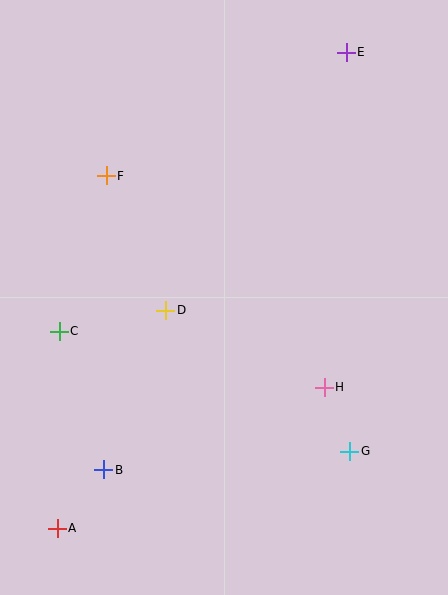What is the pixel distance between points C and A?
The distance between C and A is 197 pixels.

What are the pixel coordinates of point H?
Point H is at (324, 387).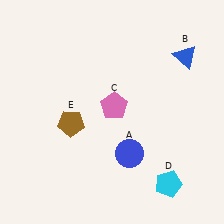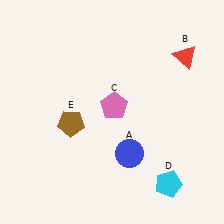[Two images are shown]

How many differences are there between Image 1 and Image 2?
There is 1 difference between the two images.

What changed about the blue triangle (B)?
In Image 1, B is blue. In Image 2, it changed to red.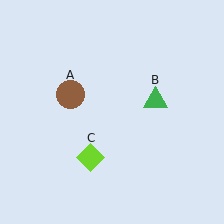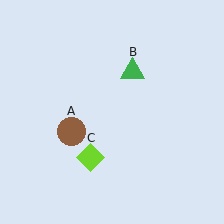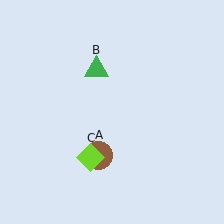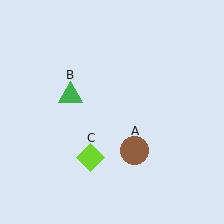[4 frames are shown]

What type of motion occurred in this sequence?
The brown circle (object A), green triangle (object B) rotated counterclockwise around the center of the scene.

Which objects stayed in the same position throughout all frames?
Lime diamond (object C) remained stationary.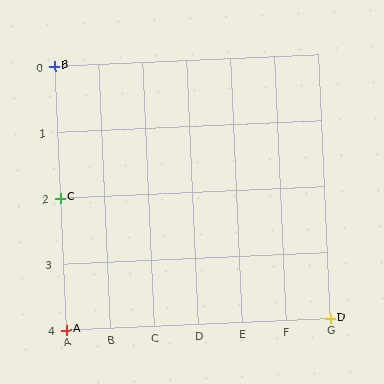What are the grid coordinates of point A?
Point A is at grid coordinates (A, 4).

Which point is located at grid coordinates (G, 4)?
Point D is at (G, 4).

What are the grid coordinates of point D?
Point D is at grid coordinates (G, 4).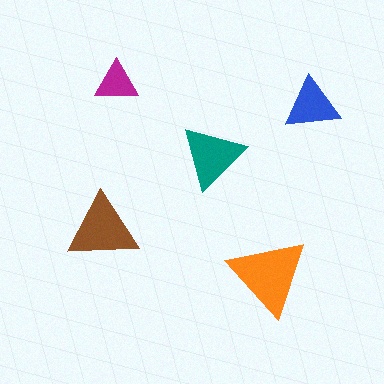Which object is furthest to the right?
The blue triangle is rightmost.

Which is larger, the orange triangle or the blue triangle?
The orange one.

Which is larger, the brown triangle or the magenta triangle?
The brown one.